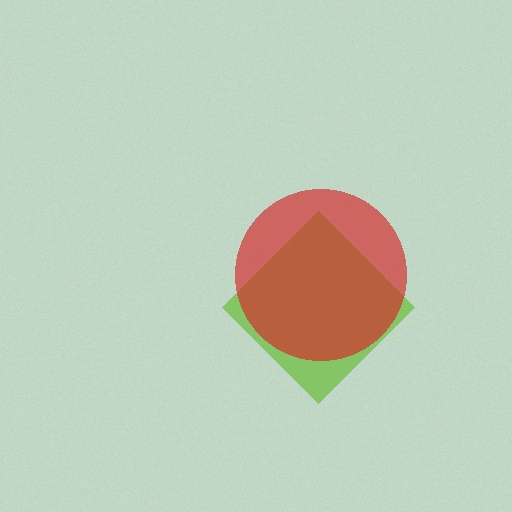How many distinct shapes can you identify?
There are 2 distinct shapes: a lime diamond, a red circle.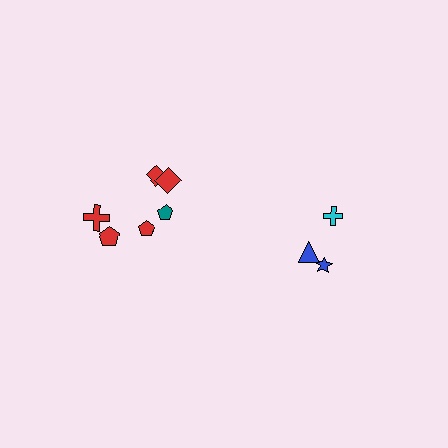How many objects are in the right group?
There are 3 objects.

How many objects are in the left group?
There are 6 objects.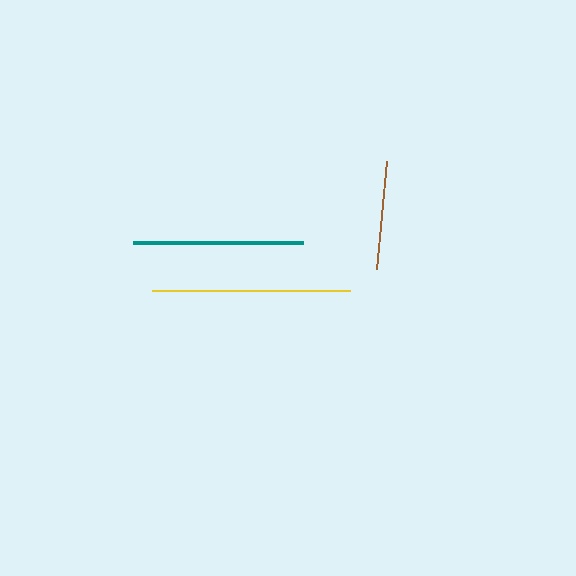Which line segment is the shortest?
The brown line is the shortest at approximately 109 pixels.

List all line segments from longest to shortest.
From longest to shortest: yellow, teal, brown.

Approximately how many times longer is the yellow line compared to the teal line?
The yellow line is approximately 1.2 times the length of the teal line.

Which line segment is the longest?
The yellow line is the longest at approximately 198 pixels.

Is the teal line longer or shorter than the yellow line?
The yellow line is longer than the teal line.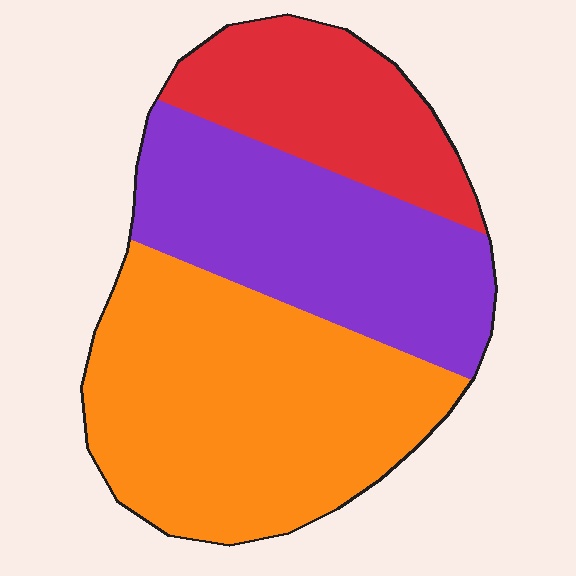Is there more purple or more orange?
Orange.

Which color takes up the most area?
Orange, at roughly 45%.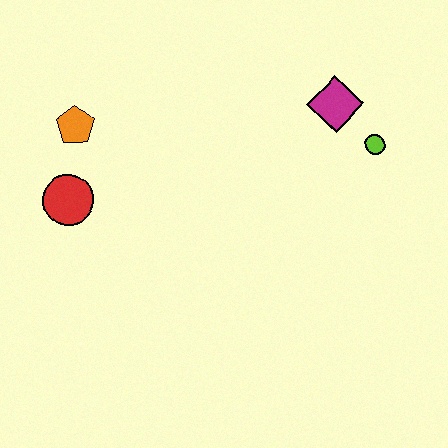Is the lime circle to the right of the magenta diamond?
Yes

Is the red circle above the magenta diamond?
No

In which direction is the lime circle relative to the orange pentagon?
The lime circle is to the right of the orange pentagon.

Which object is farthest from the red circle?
The lime circle is farthest from the red circle.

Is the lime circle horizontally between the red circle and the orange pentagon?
No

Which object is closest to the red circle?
The orange pentagon is closest to the red circle.